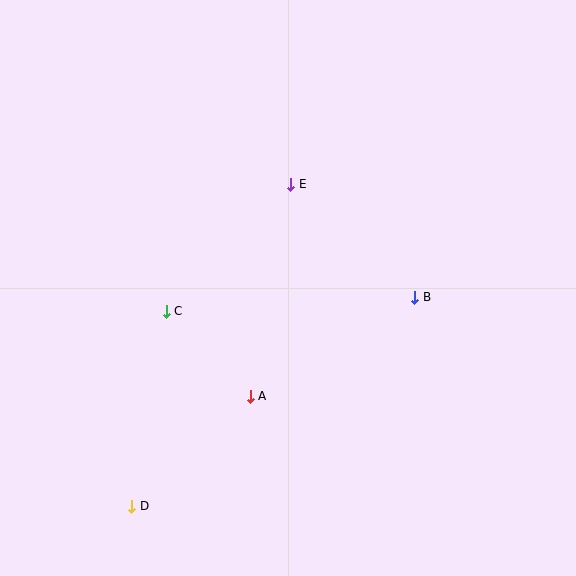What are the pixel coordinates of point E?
Point E is at (291, 184).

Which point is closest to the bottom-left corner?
Point D is closest to the bottom-left corner.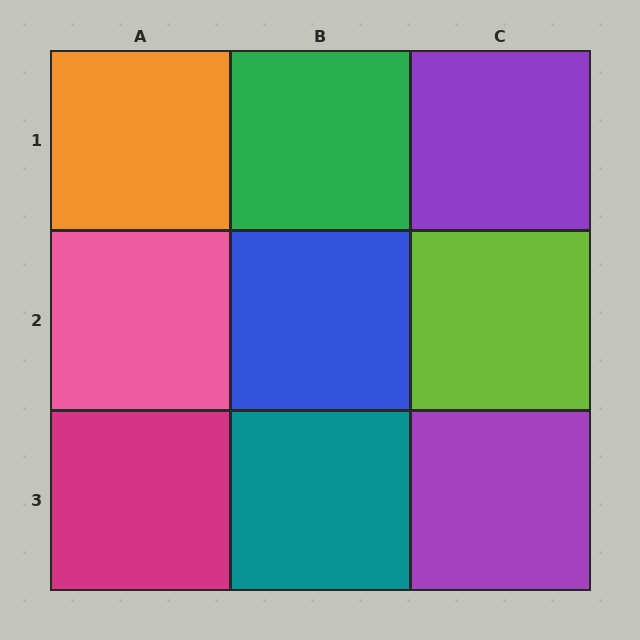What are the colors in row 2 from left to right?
Pink, blue, lime.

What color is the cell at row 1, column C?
Purple.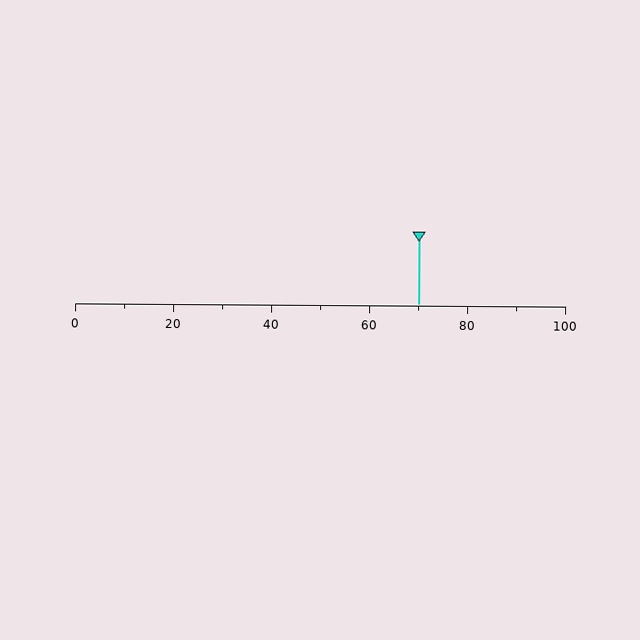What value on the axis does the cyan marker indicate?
The marker indicates approximately 70.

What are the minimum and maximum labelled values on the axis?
The axis runs from 0 to 100.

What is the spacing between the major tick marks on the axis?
The major ticks are spaced 20 apart.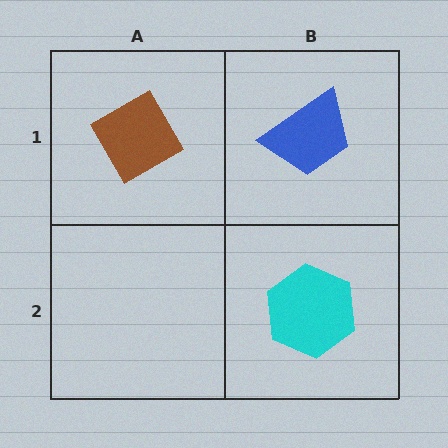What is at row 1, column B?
A blue trapezoid.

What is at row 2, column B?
A cyan hexagon.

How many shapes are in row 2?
1 shape.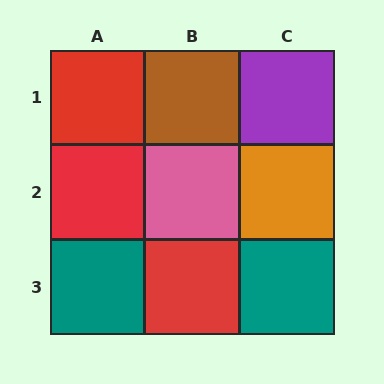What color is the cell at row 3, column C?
Teal.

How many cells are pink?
1 cell is pink.